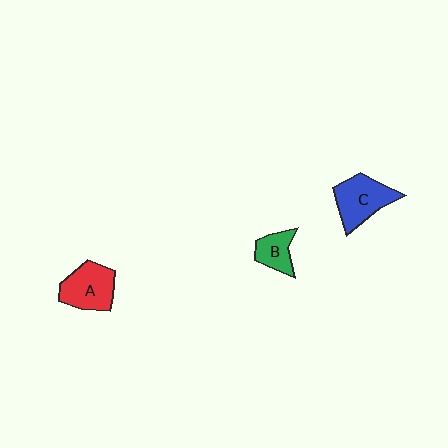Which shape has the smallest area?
Shape B (green).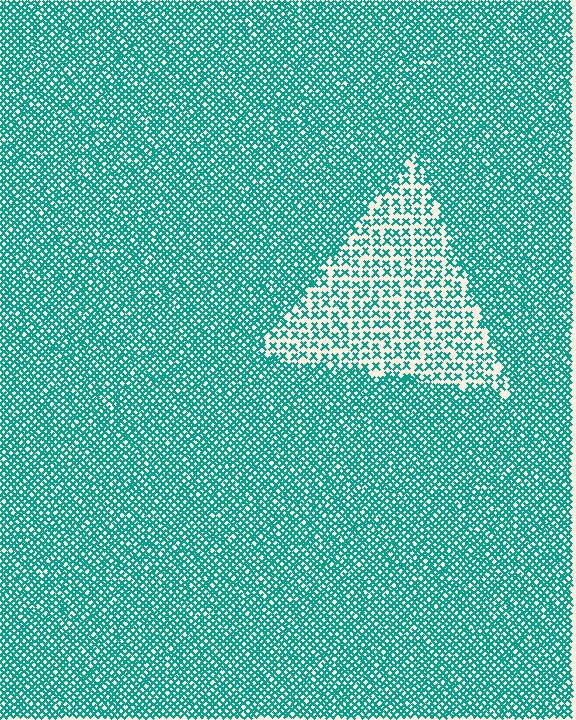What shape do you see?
I see a triangle.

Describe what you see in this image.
The image contains small teal elements arranged at two different densities. A triangle-shaped region is visible where the elements are less densely packed than the surrounding area.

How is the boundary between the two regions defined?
The boundary is defined by a change in element density (approximately 2.2x ratio). All elements are the same color, size, and shape.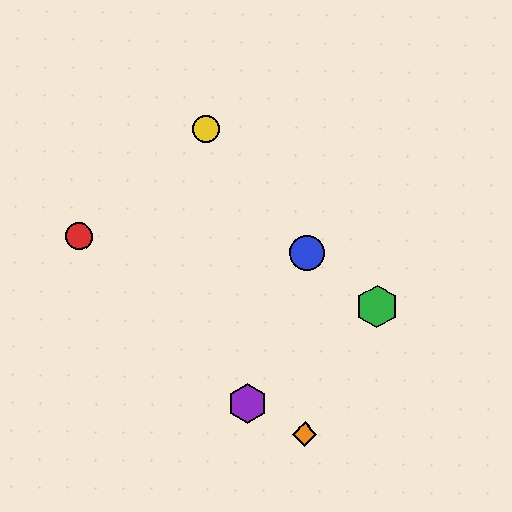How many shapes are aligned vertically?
2 shapes (the blue circle, the orange diamond) are aligned vertically.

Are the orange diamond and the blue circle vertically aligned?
Yes, both are at x≈305.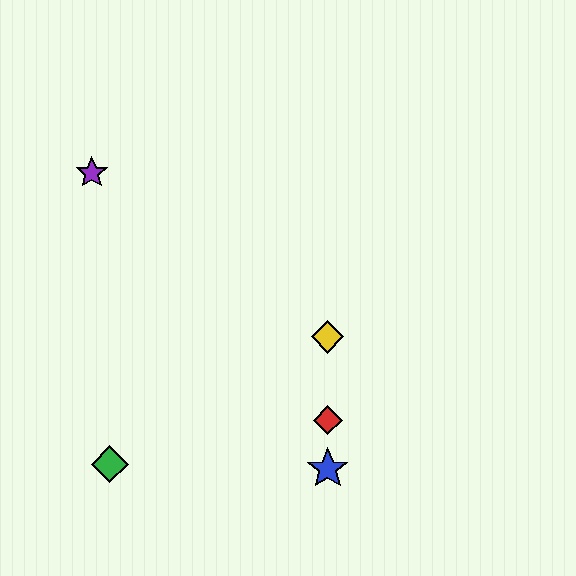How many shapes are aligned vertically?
3 shapes (the red diamond, the blue star, the yellow diamond) are aligned vertically.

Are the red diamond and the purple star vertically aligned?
No, the red diamond is at x≈328 and the purple star is at x≈92.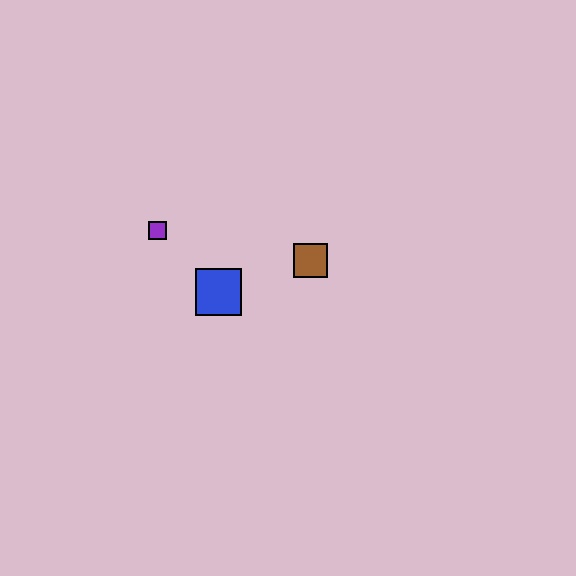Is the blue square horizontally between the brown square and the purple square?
Yes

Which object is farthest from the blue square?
The brown square is farthest from the blue square.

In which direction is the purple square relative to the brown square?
The purple square is to the left of the brown square.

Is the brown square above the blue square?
Yes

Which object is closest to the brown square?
The blue square is closest to the brown square.